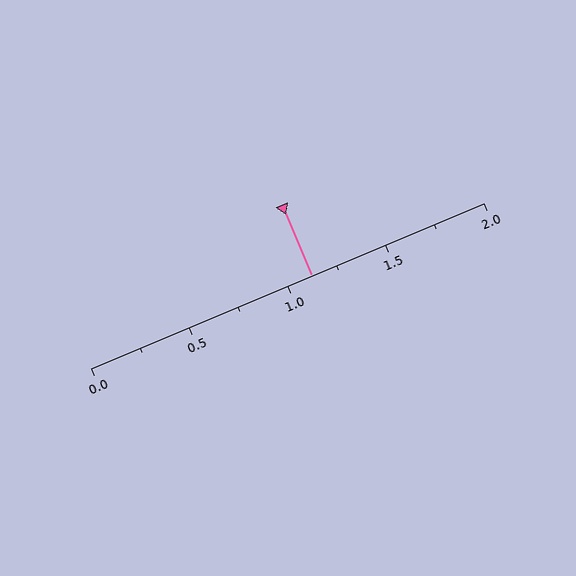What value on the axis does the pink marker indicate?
The marker indicates approximately 1.12.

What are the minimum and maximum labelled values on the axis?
The axis runs from 0.0 to 2.0.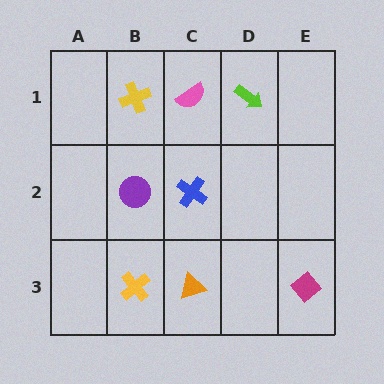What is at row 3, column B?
A yellow cross.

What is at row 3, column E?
A magenta diamond.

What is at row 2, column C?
A blue cross.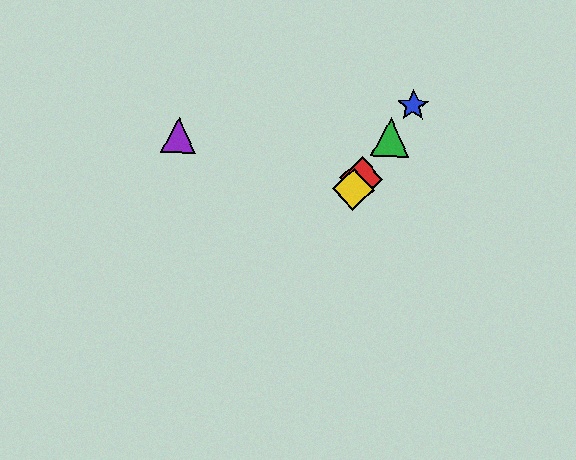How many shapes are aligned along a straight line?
4 shapes (the red diamond, the blue star, the green triangle, the yellow diamond) are aligned along a straight line.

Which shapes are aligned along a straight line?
The red diamond, the blue star, the green triangle, the yellow diamond are aligned along a straight line.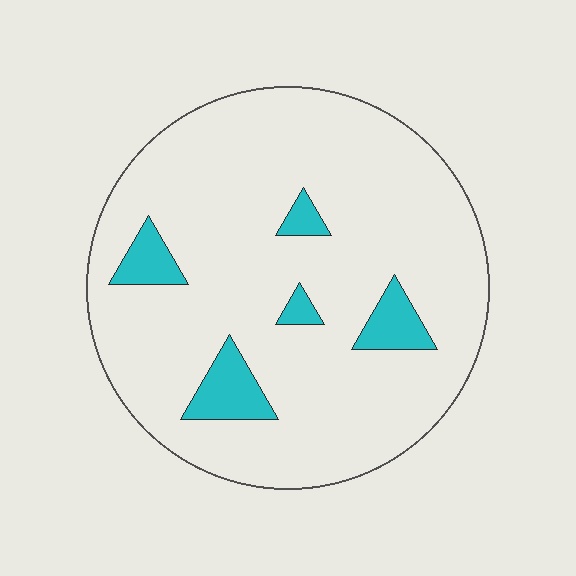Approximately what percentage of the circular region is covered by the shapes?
Approximately 10%.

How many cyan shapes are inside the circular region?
5.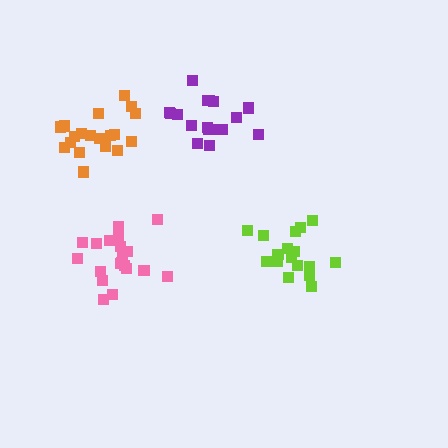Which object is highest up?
The purple cluster is topmost.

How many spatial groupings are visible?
There are 4 spatial groupings.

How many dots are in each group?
Group 1: 17 dots, Group 2: 20 dots, Group 3: 17 dots, Group 4: 19 dots (73 total).